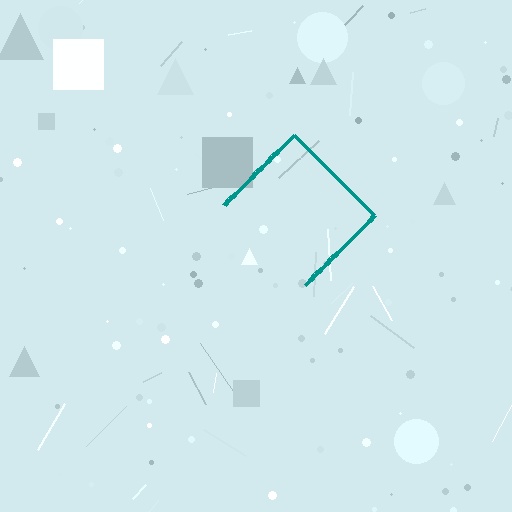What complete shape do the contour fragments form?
The contour fragments form a diamond.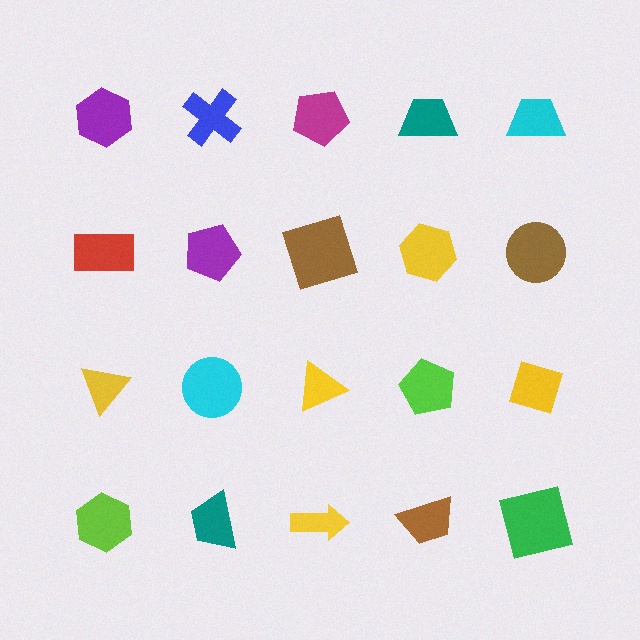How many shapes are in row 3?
5 shapes.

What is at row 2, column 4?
A yellow hexagon.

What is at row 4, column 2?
A teal trapezoid.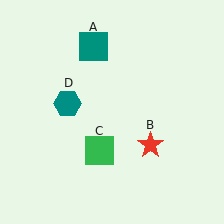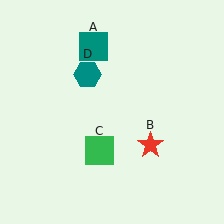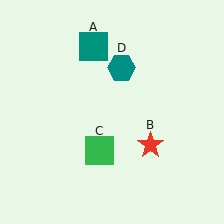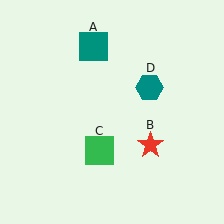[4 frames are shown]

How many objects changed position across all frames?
1 object changed position: teal hexagon (object D).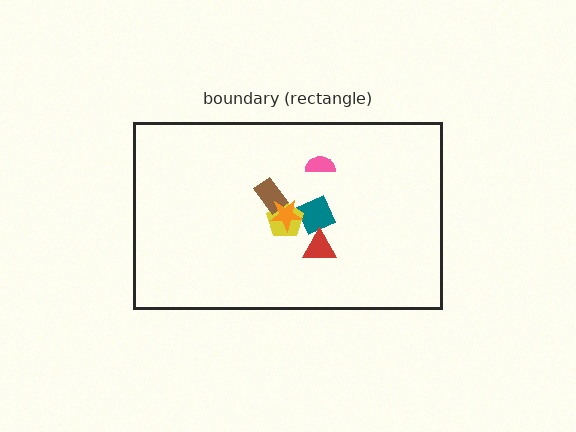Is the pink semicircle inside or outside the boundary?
Inside.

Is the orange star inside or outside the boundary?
Inside.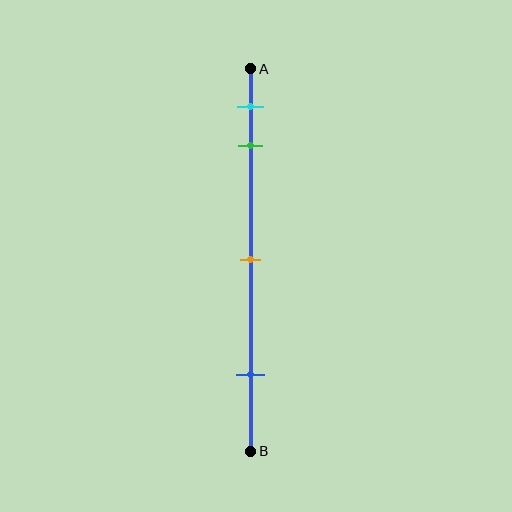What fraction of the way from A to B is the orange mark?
The orange mark is approximately 50% (0.5) of the way from A to B.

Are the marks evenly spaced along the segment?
No, the marks are not evenly spaced.